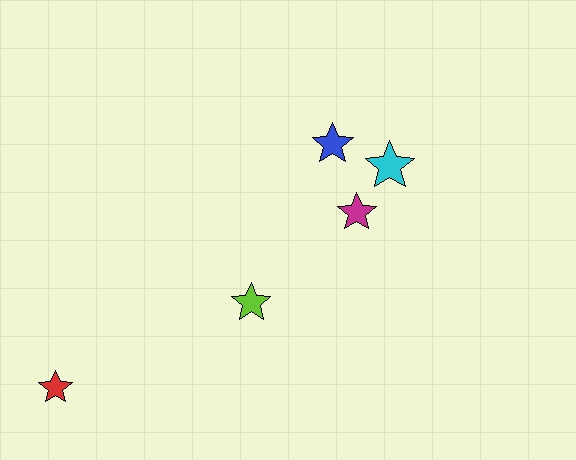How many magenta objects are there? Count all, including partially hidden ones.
There is 1 magenta object.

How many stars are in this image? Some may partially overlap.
There are 5 stars.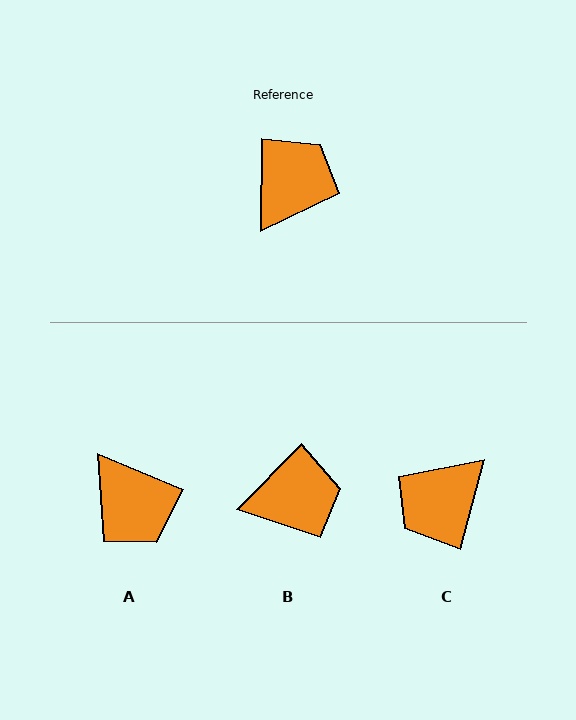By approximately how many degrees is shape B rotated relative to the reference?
Approximately 44 degrees clockwise.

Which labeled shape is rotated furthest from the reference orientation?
C, about 165 degrees away.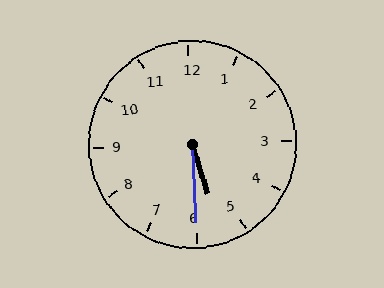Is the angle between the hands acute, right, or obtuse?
It is acute.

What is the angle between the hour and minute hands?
Approximately 15 degrees.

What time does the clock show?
5:30.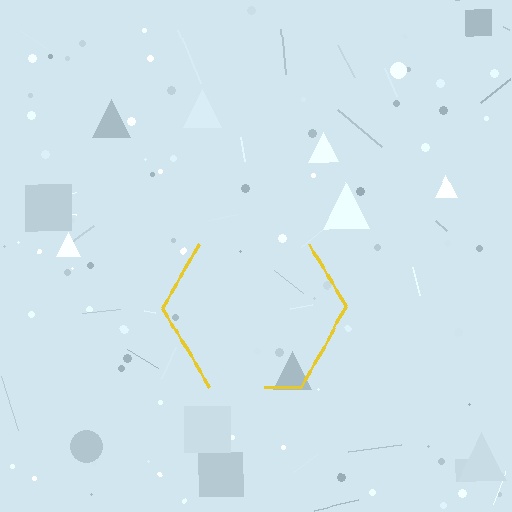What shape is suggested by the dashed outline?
The dashed outline suggests a hexagon.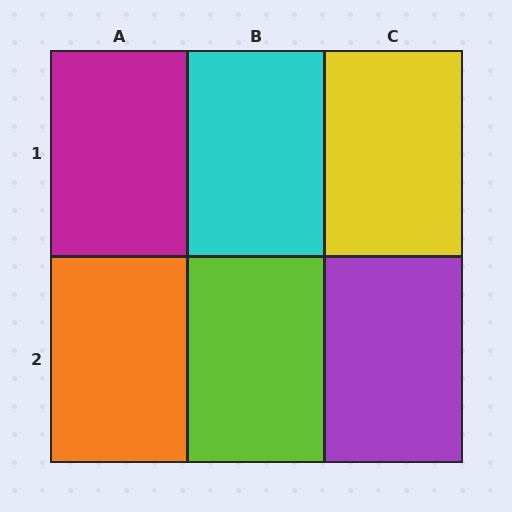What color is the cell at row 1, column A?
Magenta.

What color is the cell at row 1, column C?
Yellow.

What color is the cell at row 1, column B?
Cyan.